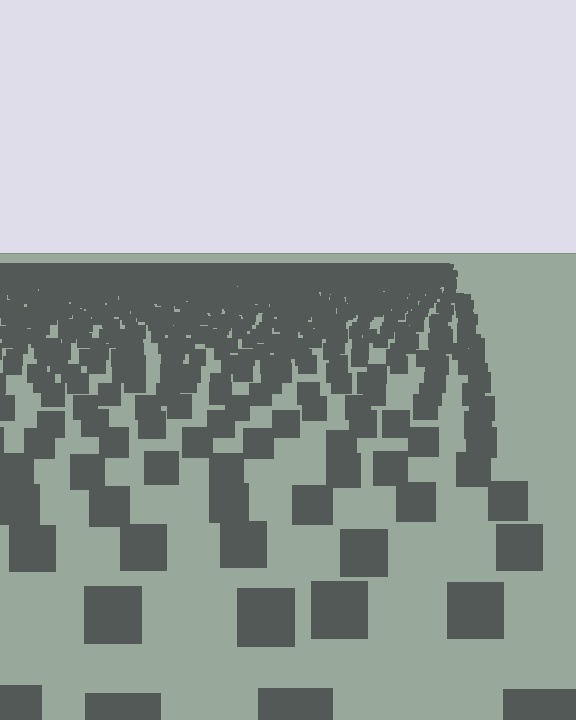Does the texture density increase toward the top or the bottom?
Density increases toward the top.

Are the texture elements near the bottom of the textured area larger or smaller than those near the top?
Larger. Near the bottom, elements are closer to the viewer and appear at a bigger on-screen size.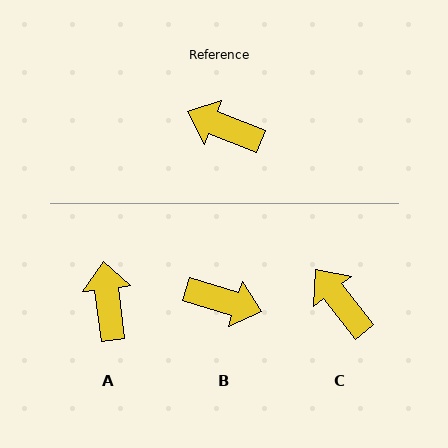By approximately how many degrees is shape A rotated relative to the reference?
Approximately 61 degrees clockwise.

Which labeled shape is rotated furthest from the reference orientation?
B, about 174 degrees away.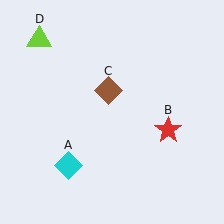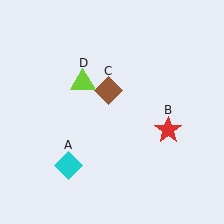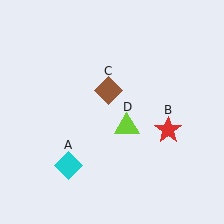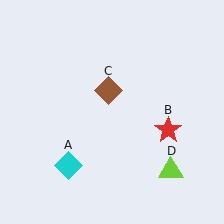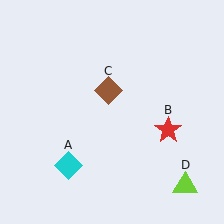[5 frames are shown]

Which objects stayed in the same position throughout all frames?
Cyan diamond (object A) and red star (object B) and brown diamond (object C) remained stationary.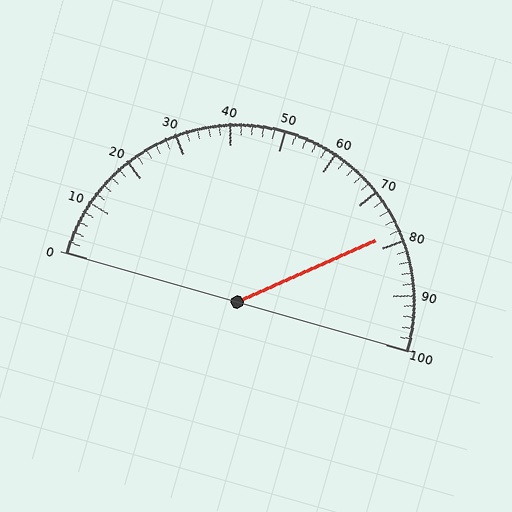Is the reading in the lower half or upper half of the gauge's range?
The reading is in the upper half of the range (0 to 100).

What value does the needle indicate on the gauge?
The needle indicates approximately 78.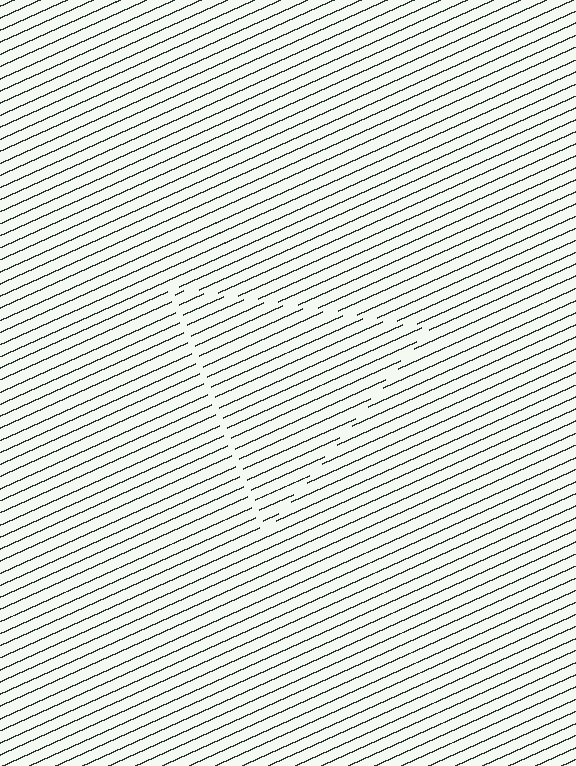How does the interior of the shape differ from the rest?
The interior of the shape contains the same grating, shifted by half a period — the contour is defined by the phase discontinuity where line-ends from the inner and outer gratings abut.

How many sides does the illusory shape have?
3 sides — the line-ends trace a triangle.